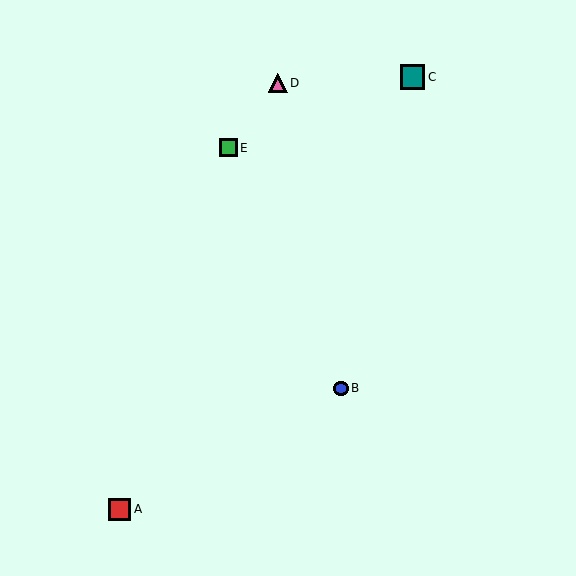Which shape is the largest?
The teal square (labeled C) is the largest.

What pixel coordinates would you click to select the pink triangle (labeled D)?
Click at (278, 83) to select the pink triangle D.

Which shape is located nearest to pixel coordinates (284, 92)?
The pink triangle (labeled D) at (278, 83) is nearest to that location.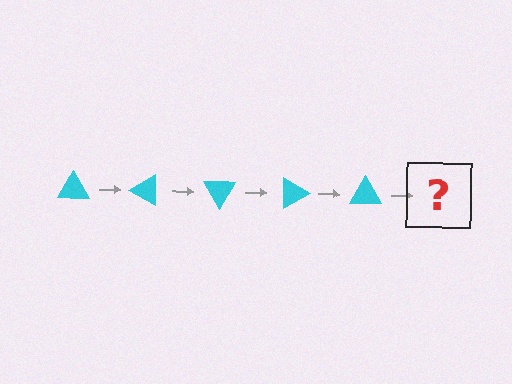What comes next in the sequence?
The next element should be a cyan triangle rotated 150 degrees.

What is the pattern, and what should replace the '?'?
The pattern is that the triangle rotates 30 degrees each step. The '?' should be a cyan triangle rotated 150 degrees.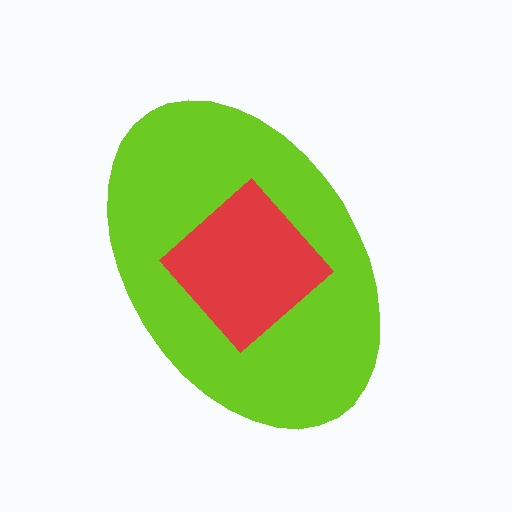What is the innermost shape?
The red diamond.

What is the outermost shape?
The lime ellipse.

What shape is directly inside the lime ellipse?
The red diamond.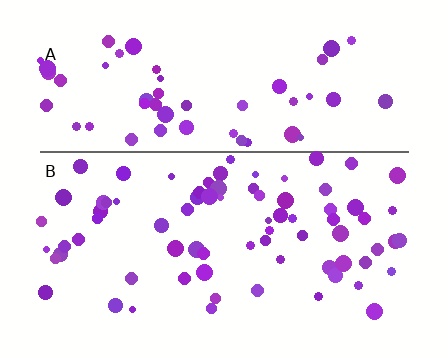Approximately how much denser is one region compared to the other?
Approximately 1.3× — region B over region A.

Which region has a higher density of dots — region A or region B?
B (the bottom).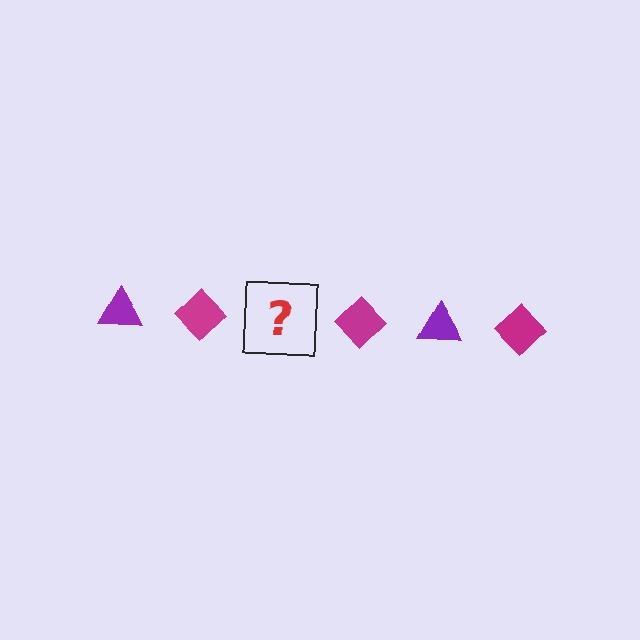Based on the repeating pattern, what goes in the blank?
The blank should be a purple triangle.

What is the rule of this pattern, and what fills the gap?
The rule is that the pattern alternates between purple triangle and magenta diamond. The gap should be filled with a purple triangle.